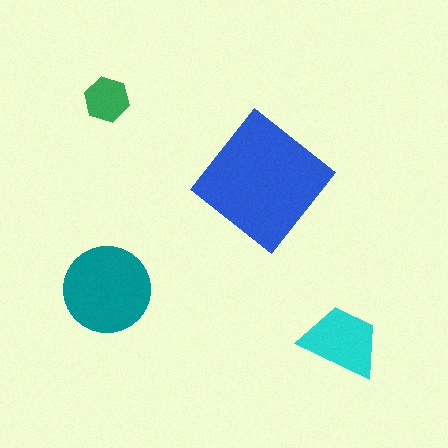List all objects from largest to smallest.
The blue diamond, the teal circle, the cyan trapezoid, the green hexagon.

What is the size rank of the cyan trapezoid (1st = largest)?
3rd.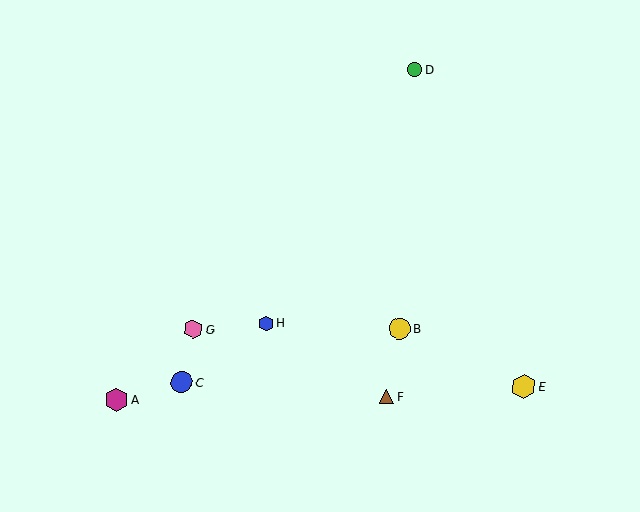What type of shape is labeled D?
Shape D is a green circle.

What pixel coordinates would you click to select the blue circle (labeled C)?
Click at (182, 383) to select the blue circle C.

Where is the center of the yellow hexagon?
The center of the yellow hexagon is at (524, 387).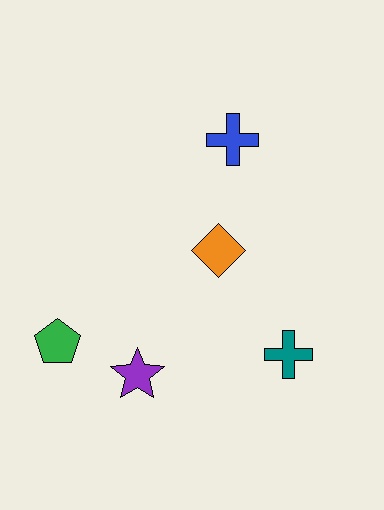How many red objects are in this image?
There are no red objects.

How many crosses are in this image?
There are 2 crosses.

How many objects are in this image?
There are 5 objects.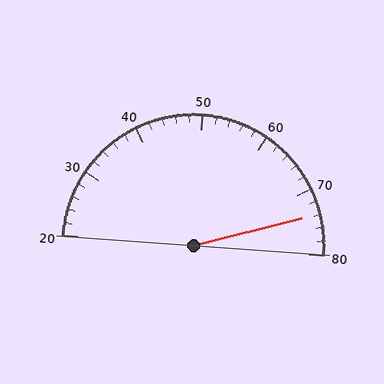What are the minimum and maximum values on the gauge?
The gauge ranges from 20 to 80.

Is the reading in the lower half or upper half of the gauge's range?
The reading is in the upper half of the range (20 to 80).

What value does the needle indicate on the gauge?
The needle indicates approximately 74.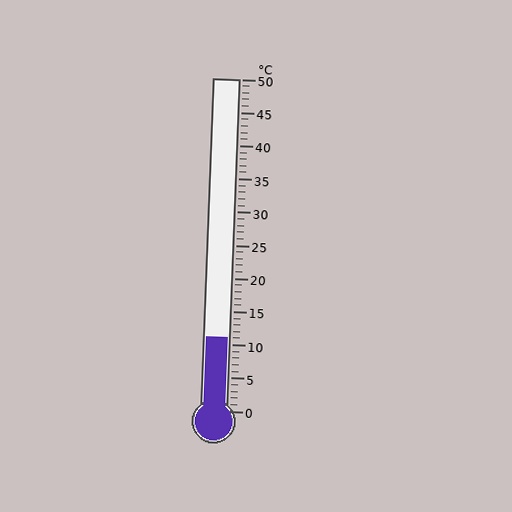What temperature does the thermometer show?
The thermometer shows approximately 11°C.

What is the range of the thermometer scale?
The thermometer scale ranges from 0°C to 50°C.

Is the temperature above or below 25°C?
The temperature is below 25°C.